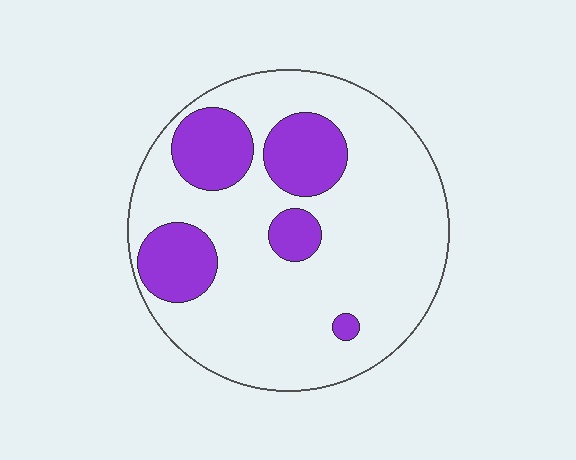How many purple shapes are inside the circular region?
5.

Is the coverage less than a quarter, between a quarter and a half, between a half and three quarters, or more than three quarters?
Less than a quarter.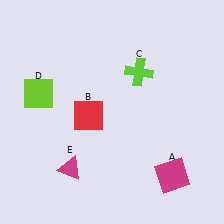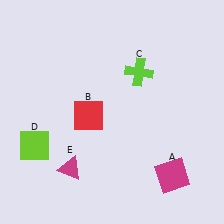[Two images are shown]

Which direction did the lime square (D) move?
The lime square (D) moved down.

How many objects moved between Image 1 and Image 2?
1 object moved between the two images.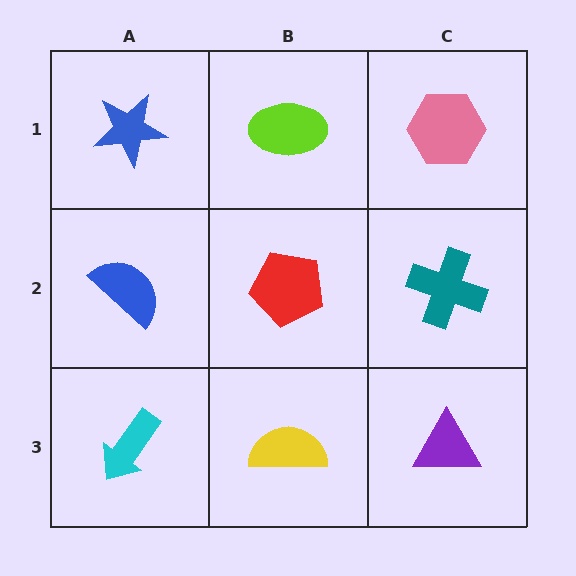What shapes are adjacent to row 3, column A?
A blue semicircle (row 2, column A), a yellow semicircle (row 3, column B).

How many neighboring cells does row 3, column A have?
2.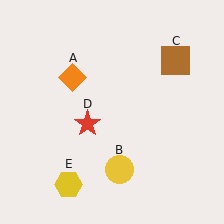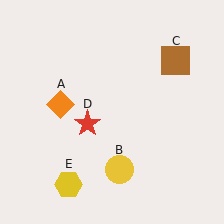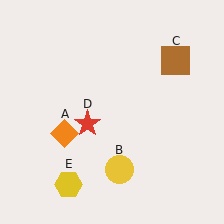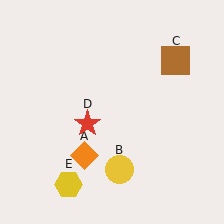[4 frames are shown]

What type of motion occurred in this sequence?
The orange diamond (object A) rotated counterclockwise around the center of the scene.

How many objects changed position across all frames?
1 object changed position: orange diamond (object A).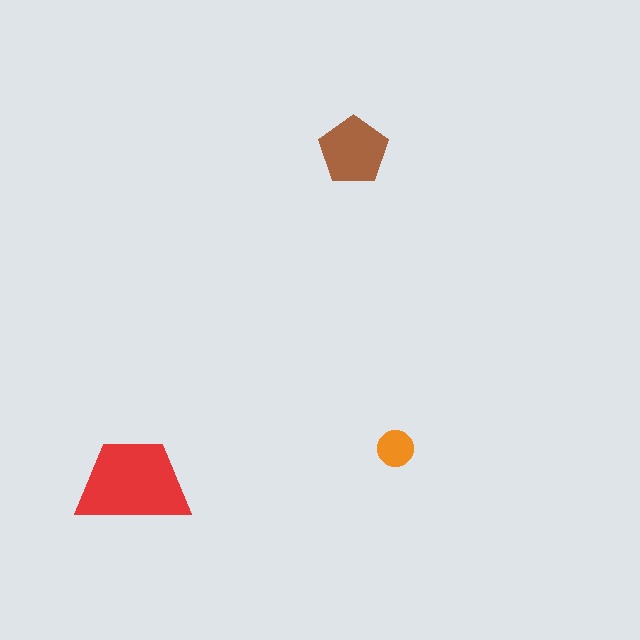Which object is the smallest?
The orange circle.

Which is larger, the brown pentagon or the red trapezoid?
The red trapezoid.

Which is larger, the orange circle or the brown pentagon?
The brown pentagon.